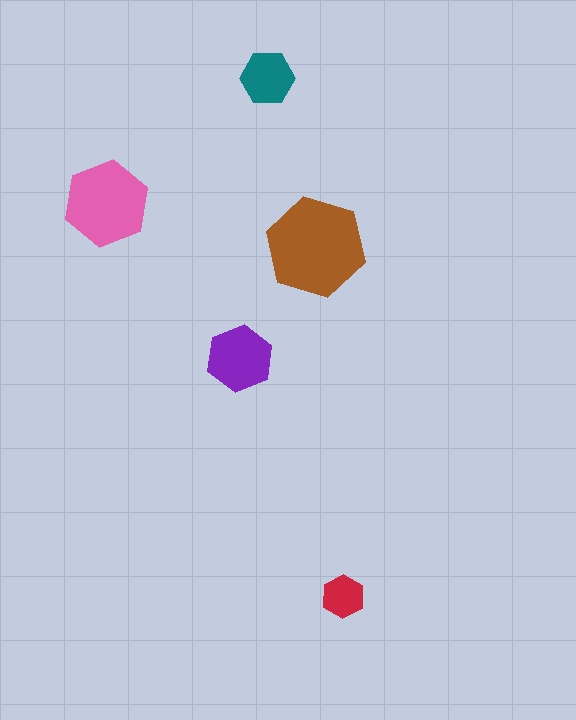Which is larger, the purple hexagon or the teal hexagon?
The purple one.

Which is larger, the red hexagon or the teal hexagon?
The teal one.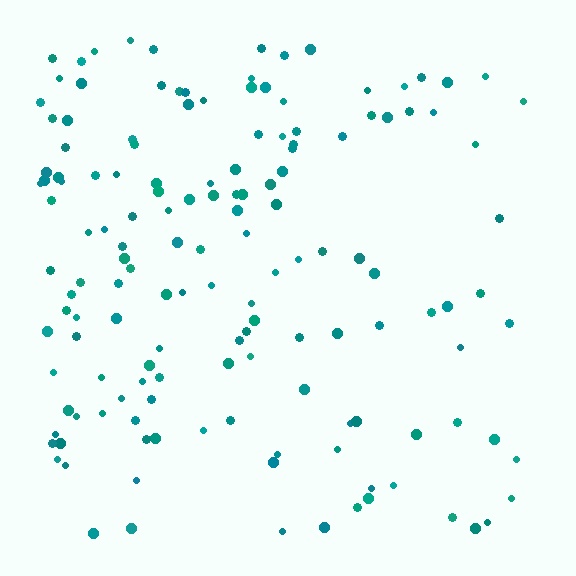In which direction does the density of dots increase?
From right to left, with the left side densest.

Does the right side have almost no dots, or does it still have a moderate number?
Still a moderate number, just noticeably fewer than the left.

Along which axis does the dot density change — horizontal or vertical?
Horizontal.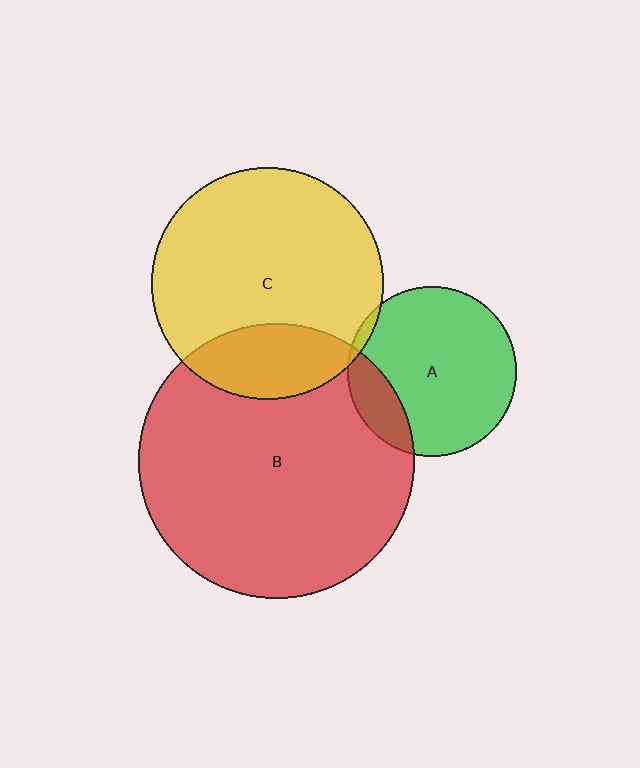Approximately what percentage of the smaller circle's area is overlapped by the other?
Approximately 5%.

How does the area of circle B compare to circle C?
Approximately 1.4 times.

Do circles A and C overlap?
Yes.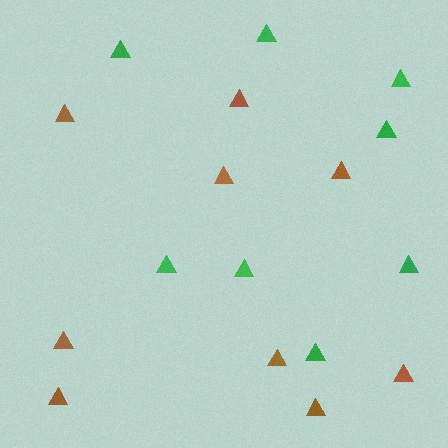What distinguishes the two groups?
There are 2 groups: one group of brown triangles (9) and one group of green triangles (8).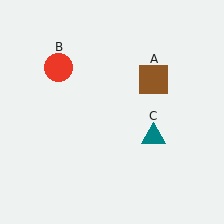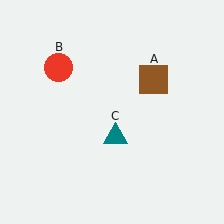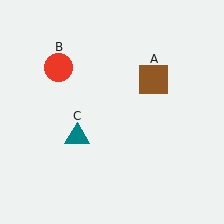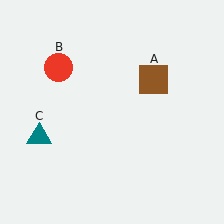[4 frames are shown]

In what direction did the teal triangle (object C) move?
The teal triangle (object C) moved left.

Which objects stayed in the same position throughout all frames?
Brown square (object A) and red circle (object B) remained stationary.